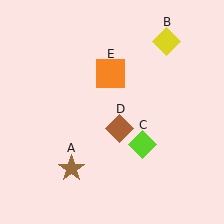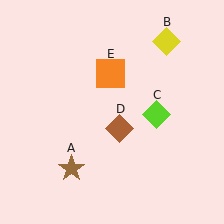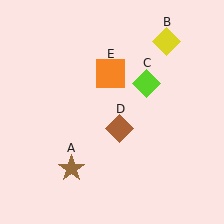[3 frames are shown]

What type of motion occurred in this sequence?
The lime diamond (object C) rotated counterclockwise around the center of the scene.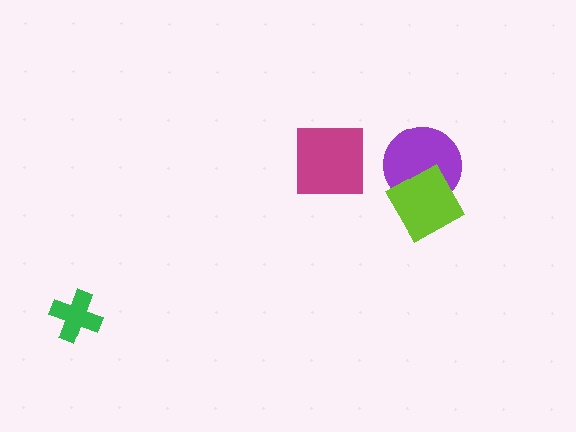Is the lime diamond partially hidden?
No, no other shape covers it.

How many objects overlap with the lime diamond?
1 object overlaps with the lime diamond.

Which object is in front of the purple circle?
The lime diamond is in front of the purple circle.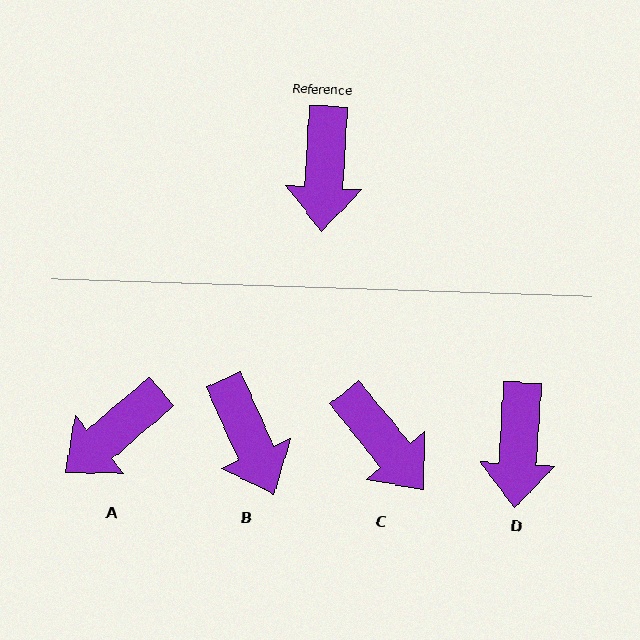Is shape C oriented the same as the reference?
No, it is off by about 42 degrees.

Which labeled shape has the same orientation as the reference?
D.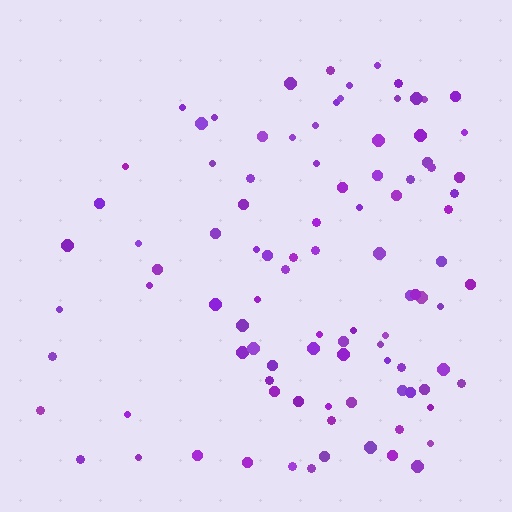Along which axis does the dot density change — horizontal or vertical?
Horizontal.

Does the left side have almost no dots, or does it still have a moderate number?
Still a moderate number, just noticeably fewer than the right.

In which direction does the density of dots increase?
From left to right, with the right side densest.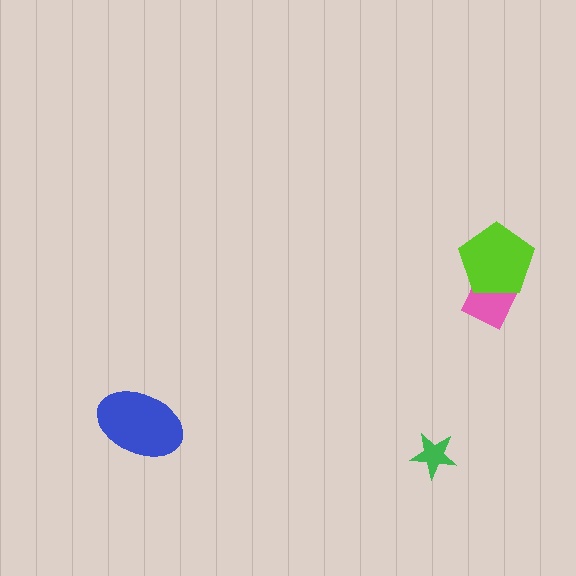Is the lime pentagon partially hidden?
No, no other shape covers it.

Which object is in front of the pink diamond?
The lime pentagon is in front of the pink diamond.